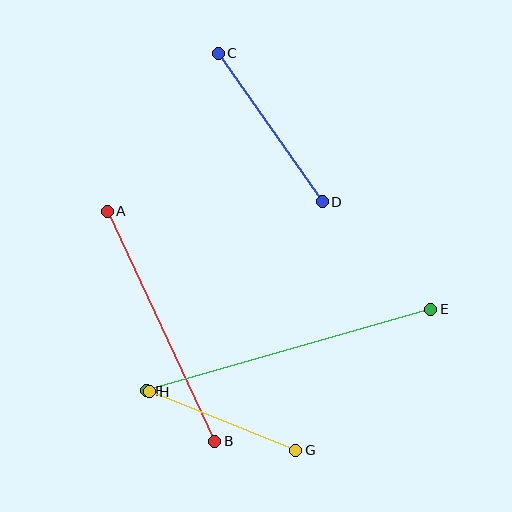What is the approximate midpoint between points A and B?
The midpoint is at approximately (161, 326) pixels.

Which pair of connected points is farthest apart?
Points E and F are farthest apart.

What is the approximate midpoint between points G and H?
The midpoint is at approximately (223, 421) pixels.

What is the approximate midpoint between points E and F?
The midpoint is at approximately (288, 350) pixels.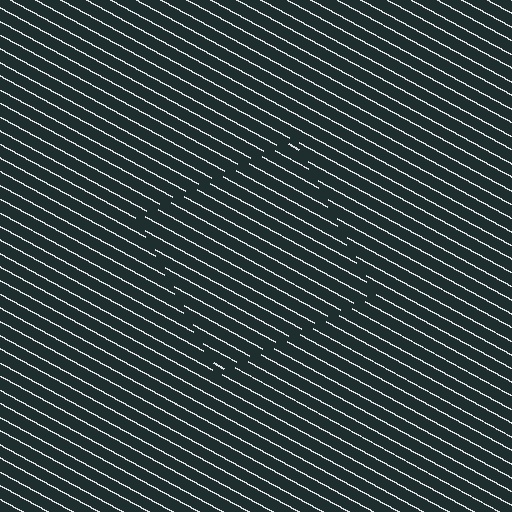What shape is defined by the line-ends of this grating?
An illusory square. The interior of the shape contains the same grating, shifted by half a period — the contour is defined by the phase discontinuity where line-ends from the inner and outer gratings abut.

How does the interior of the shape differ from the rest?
The interior of the shape contains the same grating, shifted by half a period — the contour is defined by the phase discontinuity where line-ends from the inner and outer gratings abut.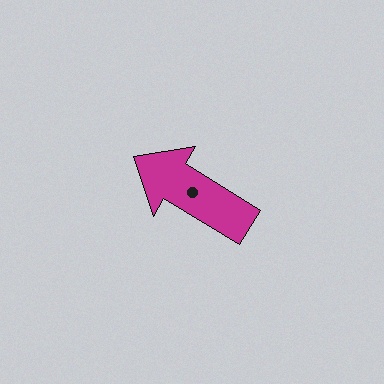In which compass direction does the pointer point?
Northwest.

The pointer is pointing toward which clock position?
Roughly 10 o'clock.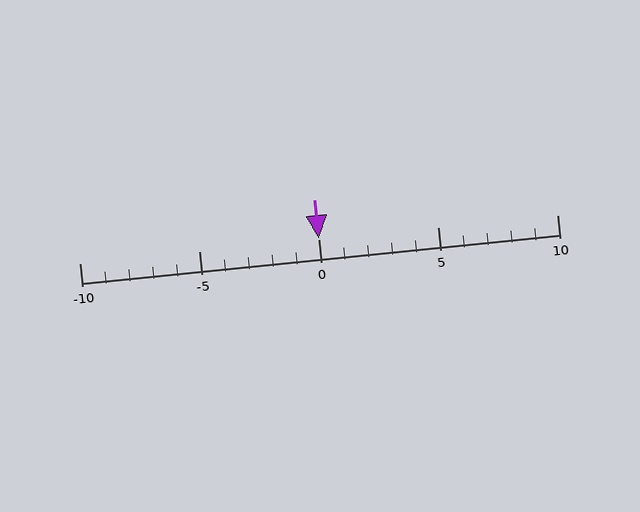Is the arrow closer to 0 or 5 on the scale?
The arrow is closer to 0.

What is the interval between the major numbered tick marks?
The major tick marks are spaced 5 units apart.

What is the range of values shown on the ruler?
The ruler shows values from -10 to 10.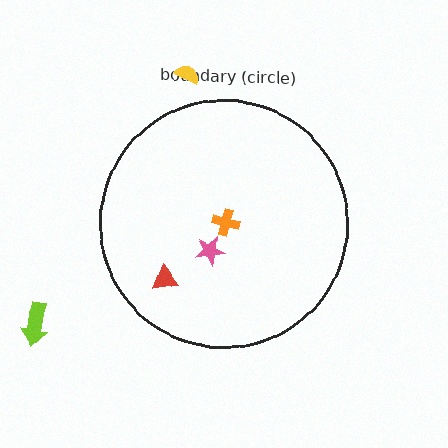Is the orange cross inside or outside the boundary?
Inside.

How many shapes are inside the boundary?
3 inside, 2 outside.